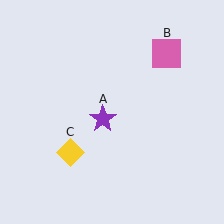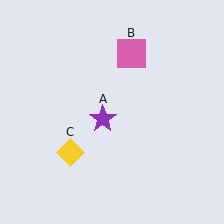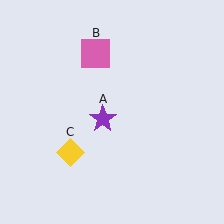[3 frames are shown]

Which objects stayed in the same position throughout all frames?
Purple star (object A) and yellow diamond (object C) remained stationary.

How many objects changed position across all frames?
1 object changed position: pink square (object B).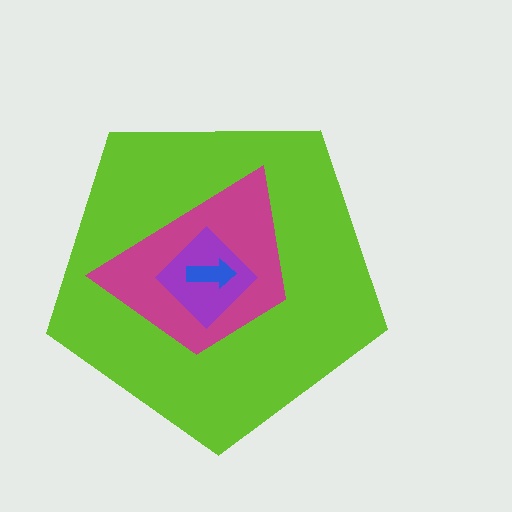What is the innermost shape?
The blue arrow.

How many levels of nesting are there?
4.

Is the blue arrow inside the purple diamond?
Yes.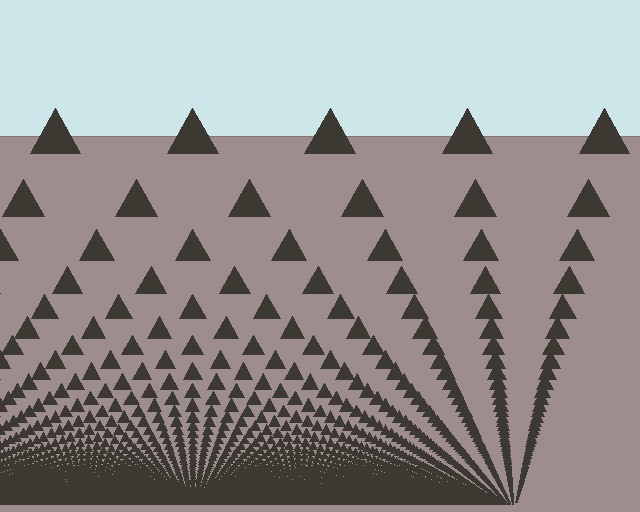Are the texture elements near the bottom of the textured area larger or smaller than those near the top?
Smaller. The gradient is inverted — elements near the bottom are smaller and denser.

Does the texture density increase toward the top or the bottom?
Density increases toward the bottom.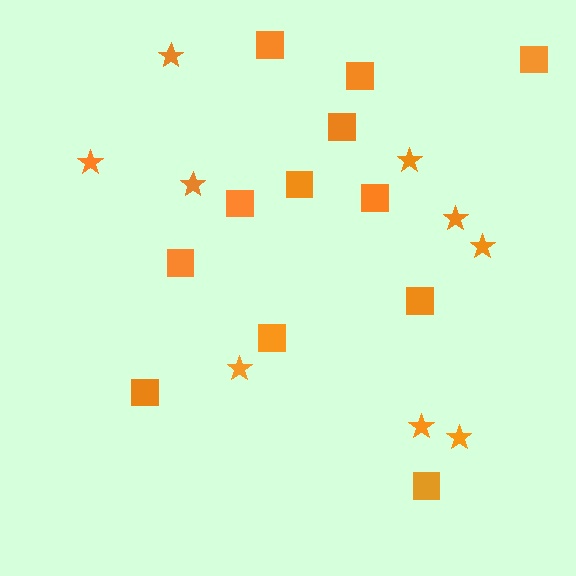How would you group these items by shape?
There are 2 groups: one group of squares (12) and one group of stars (9).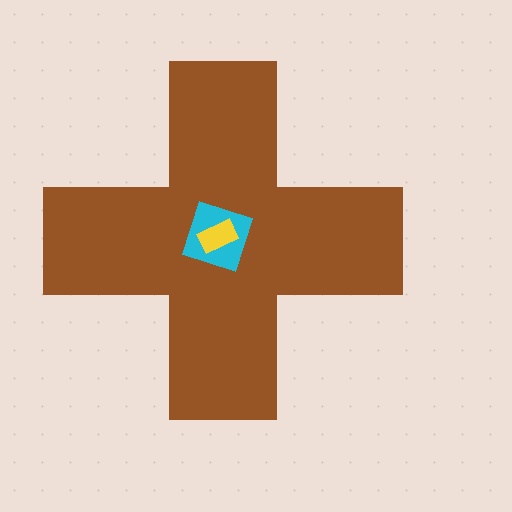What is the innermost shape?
The yellow rectangle.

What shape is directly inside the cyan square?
The yellow rectangle.